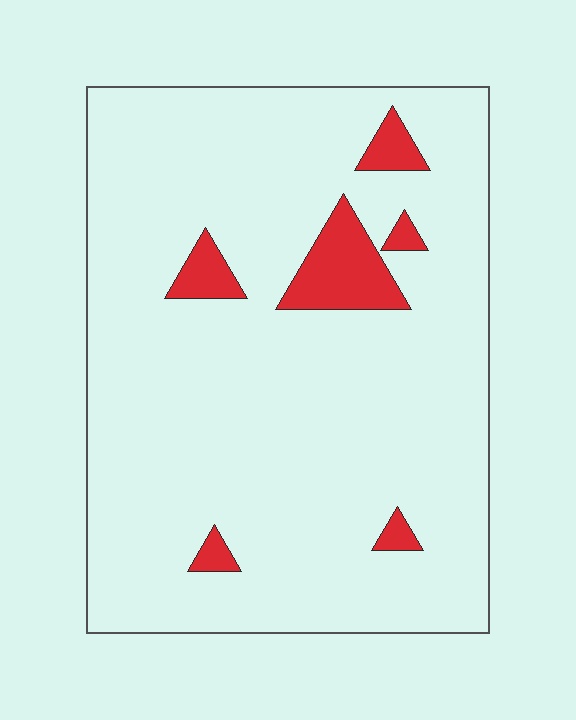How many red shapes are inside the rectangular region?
6.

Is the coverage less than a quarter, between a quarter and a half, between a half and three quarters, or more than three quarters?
Less than a quarter.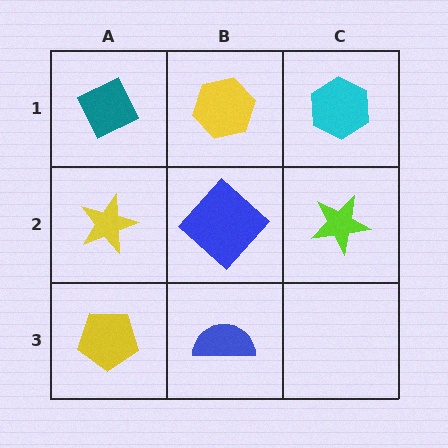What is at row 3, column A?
A yellow pentagon.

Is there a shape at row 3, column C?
No, that cell is empty.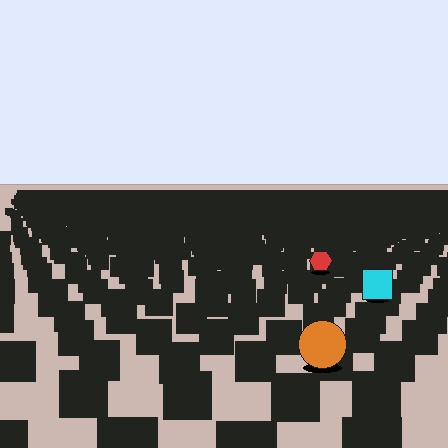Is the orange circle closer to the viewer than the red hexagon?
Yes. The orange circle is closer — you can tell from the texture gradient: the ground texture is coarser near it.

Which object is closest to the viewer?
The orange circle is closest. The texture marks near it are larger and more spread out.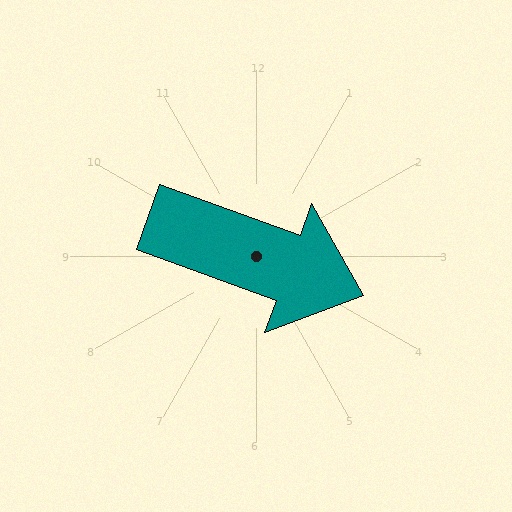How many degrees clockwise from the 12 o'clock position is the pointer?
Approximately 110 degrees.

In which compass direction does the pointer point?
East.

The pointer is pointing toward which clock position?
Roughly 4 o'clock.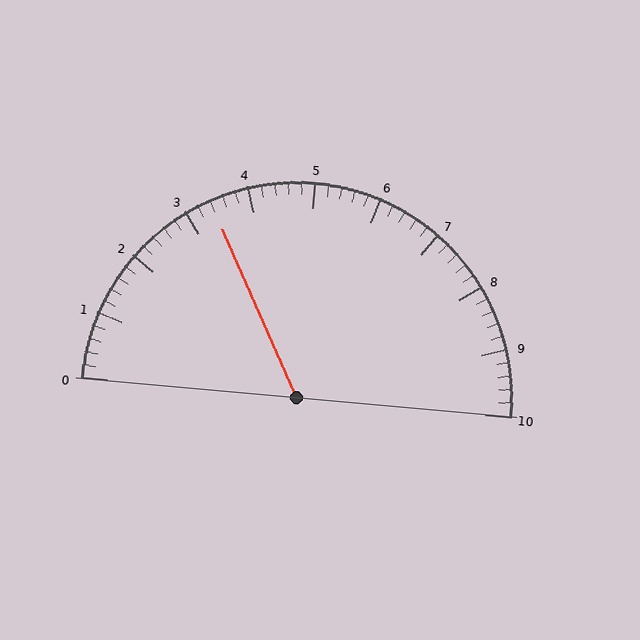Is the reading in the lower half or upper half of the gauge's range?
The reading is in the lower half of the range (0 to 10).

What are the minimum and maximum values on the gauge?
The gauge ranges from 0 to 10.